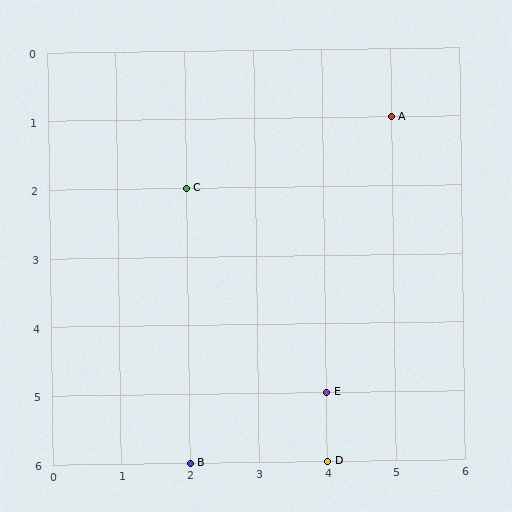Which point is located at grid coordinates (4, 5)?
Point E is at (4, 5).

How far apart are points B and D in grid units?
Points B and D are 2 columns apart.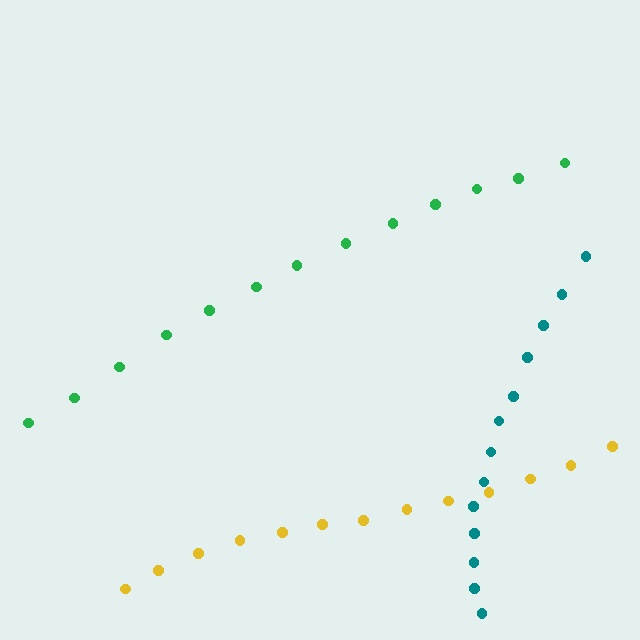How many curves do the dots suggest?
There are 3 distinct paths.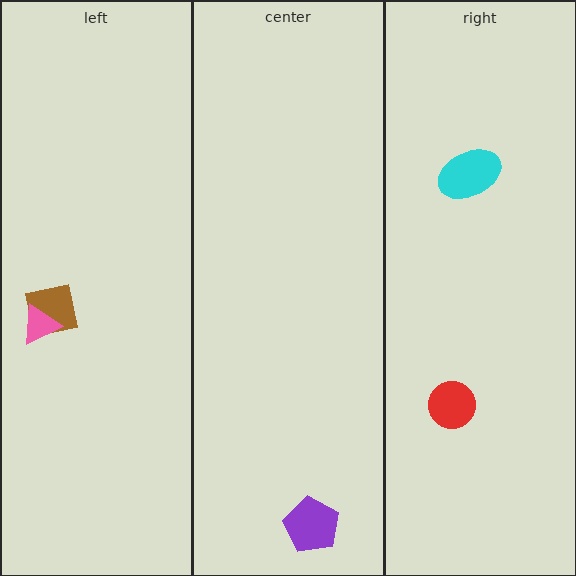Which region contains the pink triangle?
The left region.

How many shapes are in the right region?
2.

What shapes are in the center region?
The purple pentagon.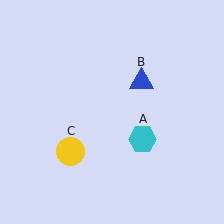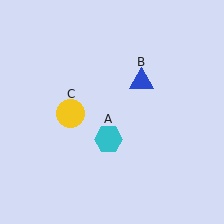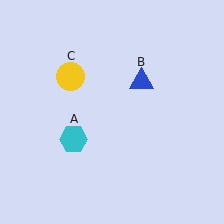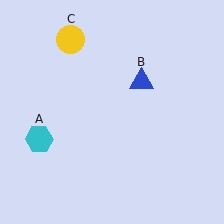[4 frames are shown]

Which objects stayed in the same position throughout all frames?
Blue triangle (object B) remained stationary.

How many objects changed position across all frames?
2 objects changed position: cyan hexagon (object A), yellow circle (object C).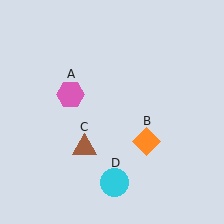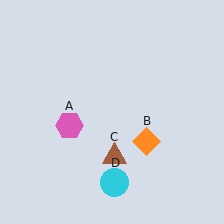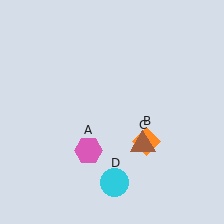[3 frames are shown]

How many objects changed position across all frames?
2 objects changed position: pink hexagon (object A), brown triangle (object C).